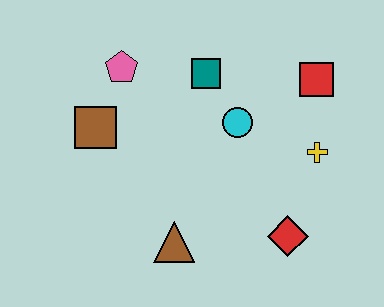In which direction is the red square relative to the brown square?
The red square is to the right of the brown square.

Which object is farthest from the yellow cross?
The brown square is farthest from the yellow cross.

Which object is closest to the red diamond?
The yellow cross is closest to the red diamond.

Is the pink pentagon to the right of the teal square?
No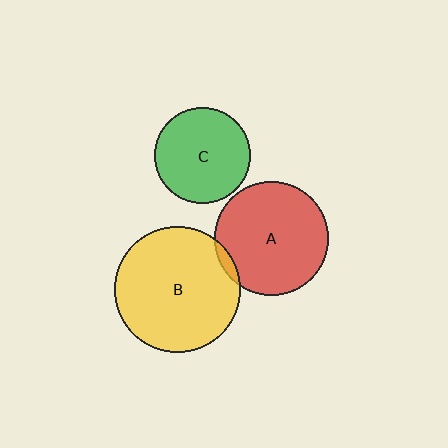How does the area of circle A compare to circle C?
Approximately 1.4 times.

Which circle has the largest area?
Circle B (yellow).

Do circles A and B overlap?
Yes.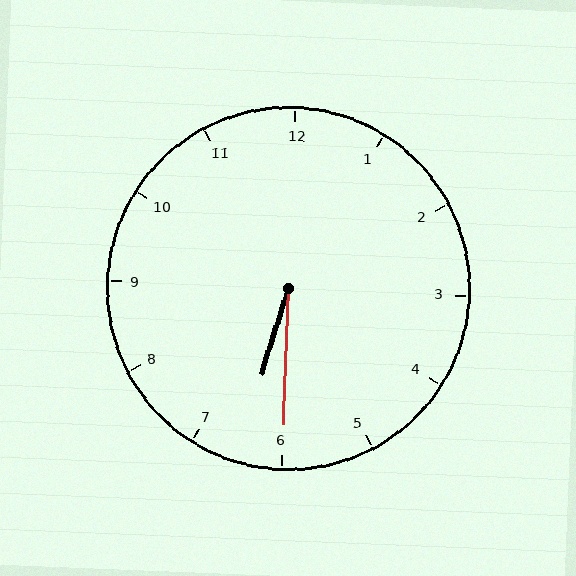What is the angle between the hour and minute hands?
Approximately 15 degrees.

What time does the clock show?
6:30.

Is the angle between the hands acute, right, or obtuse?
It is acute.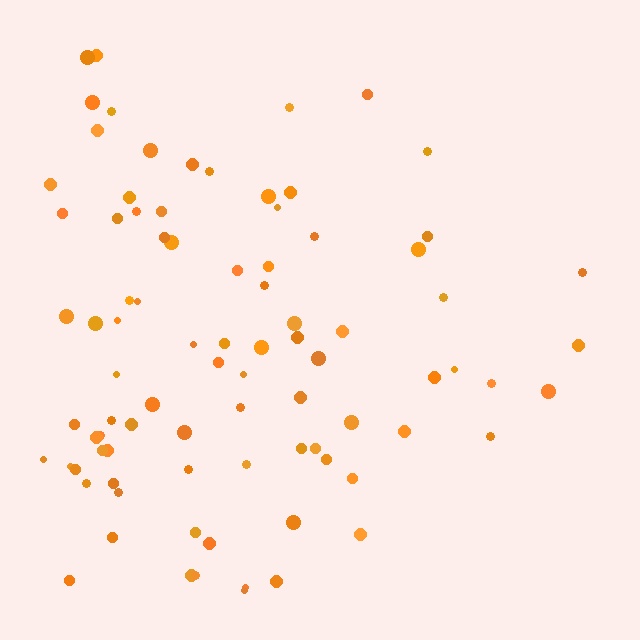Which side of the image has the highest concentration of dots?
The left.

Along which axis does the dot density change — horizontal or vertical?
Horizontal.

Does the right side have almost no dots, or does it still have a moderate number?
Still a moderate number, just noticeably fewer than the left.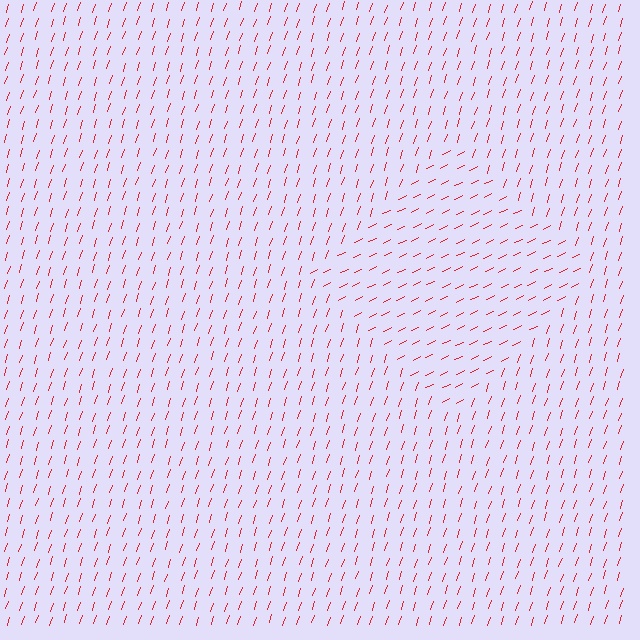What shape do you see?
I see a diamond.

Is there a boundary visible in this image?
Yes, there is a texture boundary formed by a change in line orientation.